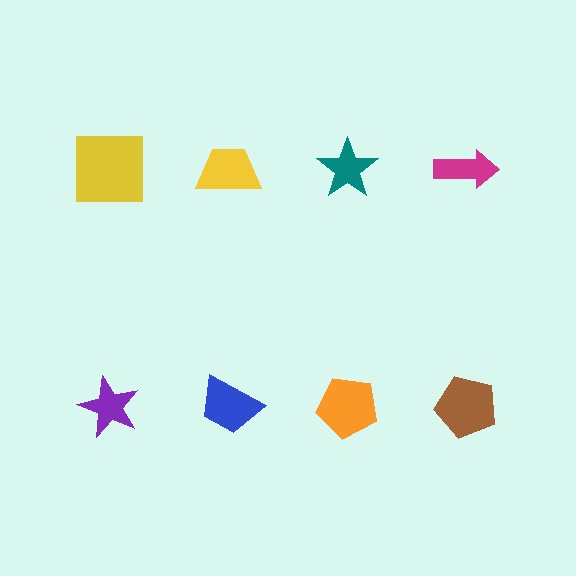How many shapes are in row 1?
4 shapes.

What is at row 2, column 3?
An orange pentagon.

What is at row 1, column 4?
A magenta arrow.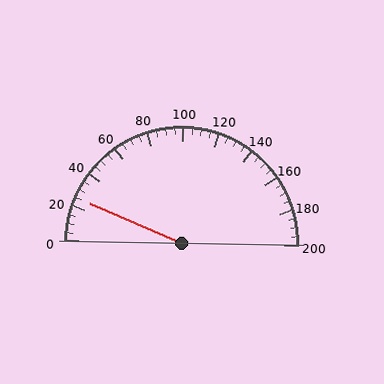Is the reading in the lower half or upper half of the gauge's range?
The reading is in the lower half of the range (0 to 200).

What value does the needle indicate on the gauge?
The needle indicates approximately 25.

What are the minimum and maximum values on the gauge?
The gauge ranges from 0 to 200.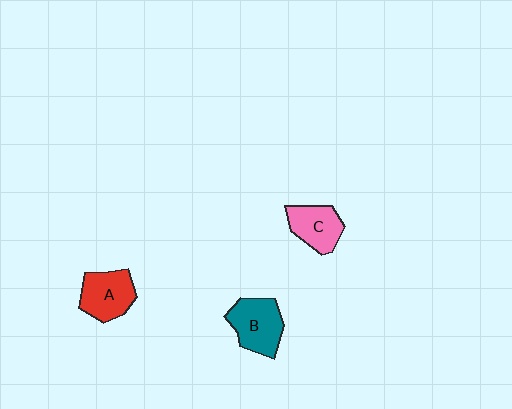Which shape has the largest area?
Shape B (teal).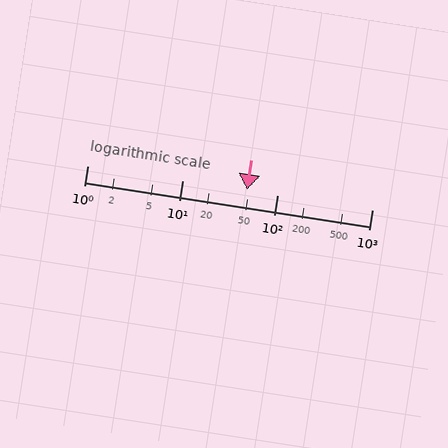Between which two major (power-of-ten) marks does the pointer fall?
The pointer is between 10 and 100.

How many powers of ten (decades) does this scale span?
The scale spans 3 decades, from 1 to 1000.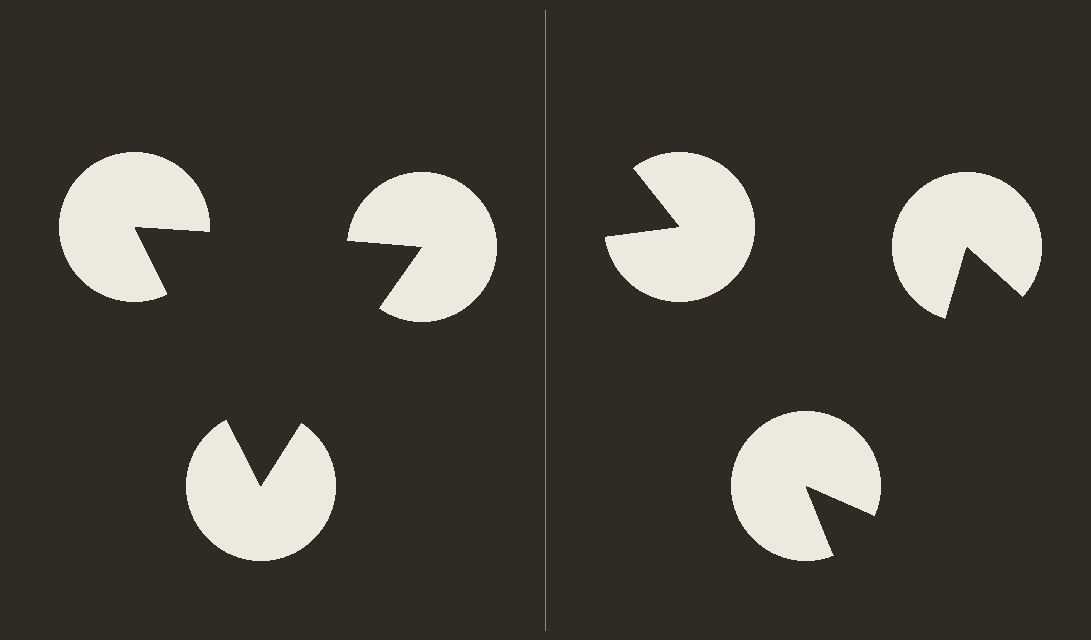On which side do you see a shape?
An illusory triangle appears on the left side. On the right side the wedge cuts are rotated, so no coherent shape forms.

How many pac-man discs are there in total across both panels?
6 — 3 on each side.